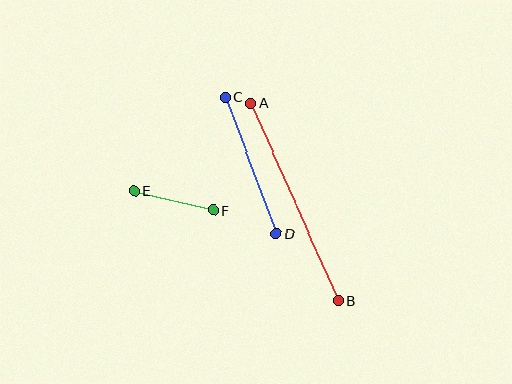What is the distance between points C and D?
The distance is approximately 146 pixels.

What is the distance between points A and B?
The distance is approximately 216 pixels.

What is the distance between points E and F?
The distance is approximately 81 pixels.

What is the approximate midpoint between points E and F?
The midpoint is at approximately (174, 201) pixels.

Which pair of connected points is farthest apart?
Points A and B are farthest apart.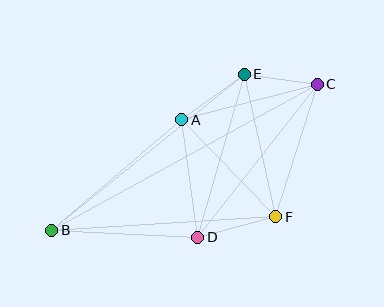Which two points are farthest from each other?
Points B and C are farthest from each other.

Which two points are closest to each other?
Points C and E are closest to each other.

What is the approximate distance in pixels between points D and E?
The distance between D and E is approximately 169 pixels.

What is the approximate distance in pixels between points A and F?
The distance between A and F is approximately 135 pixels.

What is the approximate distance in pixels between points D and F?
The distance between D and F is approximately 81 pixels.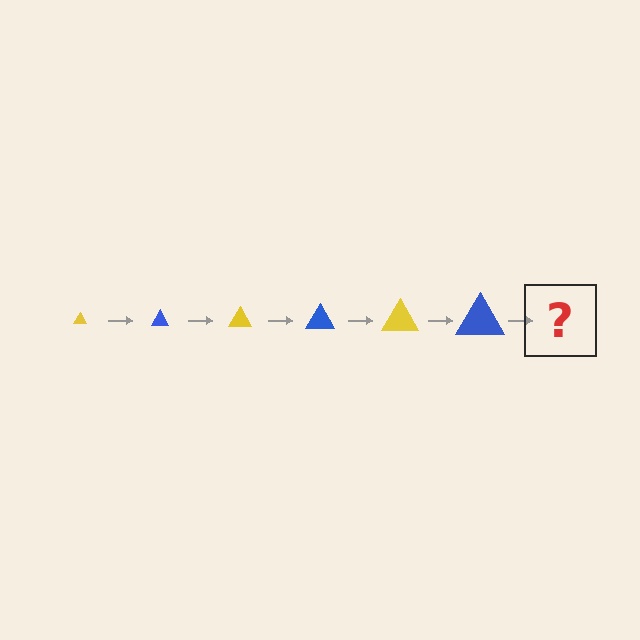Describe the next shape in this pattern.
It should be a yellow triangle, larger than the previous one.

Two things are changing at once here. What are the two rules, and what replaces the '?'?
The two rules are that the triangle grows larger each step and the color cycles through yellow and blue. The '?' should be a yellow triangle, larger than the previous one.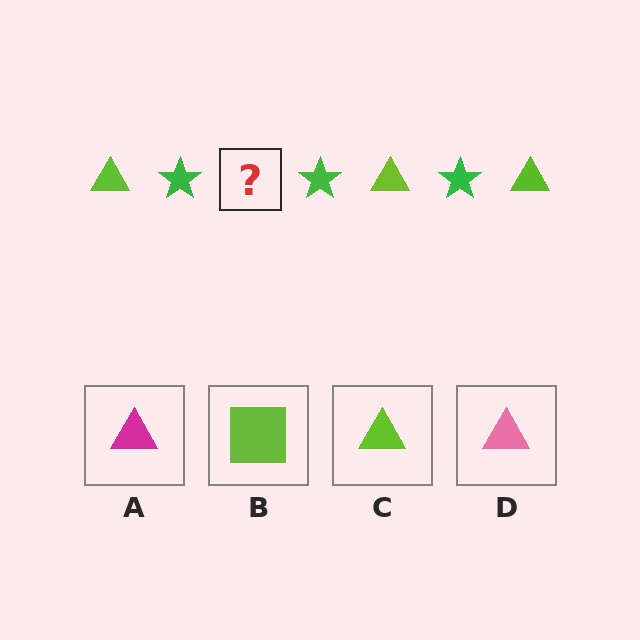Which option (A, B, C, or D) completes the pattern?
C.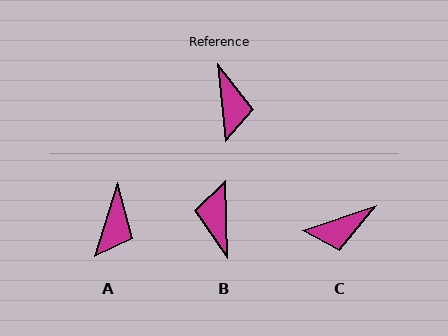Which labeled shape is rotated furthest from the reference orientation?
B, about 175 degrees away.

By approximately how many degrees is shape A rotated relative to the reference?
Approximately 23 degrees clockwise.